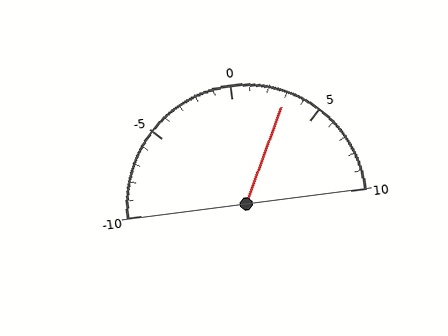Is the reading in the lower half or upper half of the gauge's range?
The reading is in the upper half of the range (-10 to 10).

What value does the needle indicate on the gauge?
The needle indicates approximately 3.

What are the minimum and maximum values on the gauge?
The gauge ranges from -10 to 10.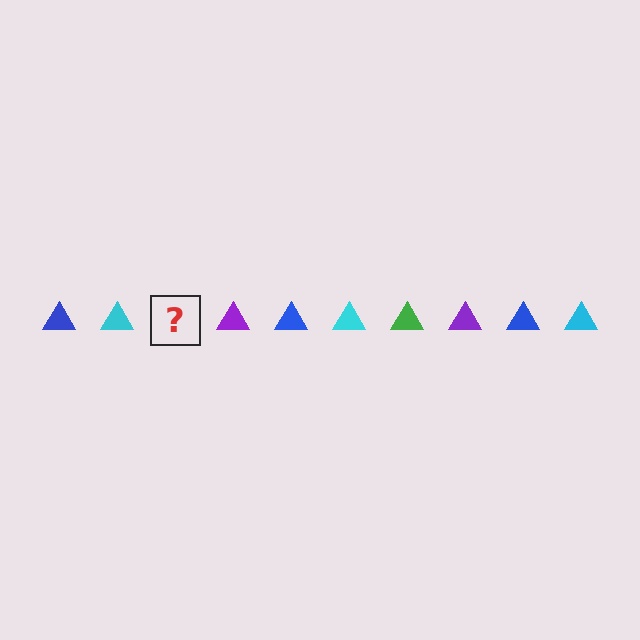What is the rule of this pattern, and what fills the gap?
The rule is that the pattern cycles through blue, cyan, green, purple triangles. The gap should be filled with a green triangle.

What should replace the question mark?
The question mark should be replaced with a green triangle.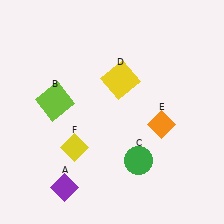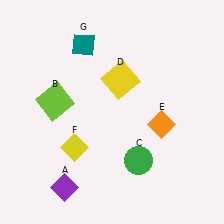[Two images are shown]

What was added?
A teal diamond (G) was added in Image 2.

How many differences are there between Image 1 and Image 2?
There is 1 difference between the two images.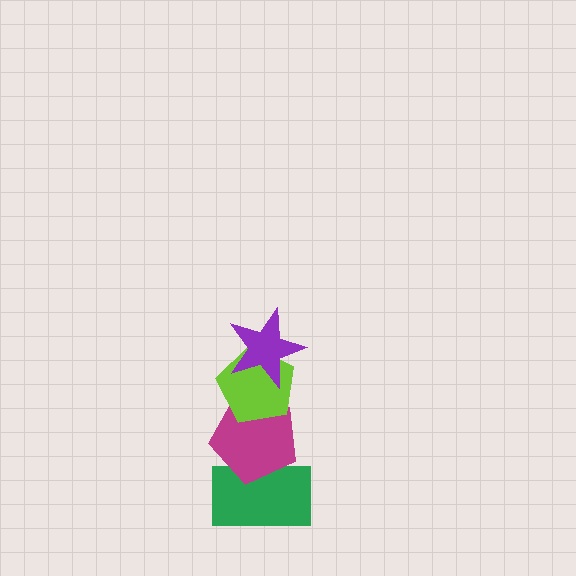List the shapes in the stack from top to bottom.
From top to bottom: the purple star, the lime pentagon, the magenta pentagon, the green rectangle.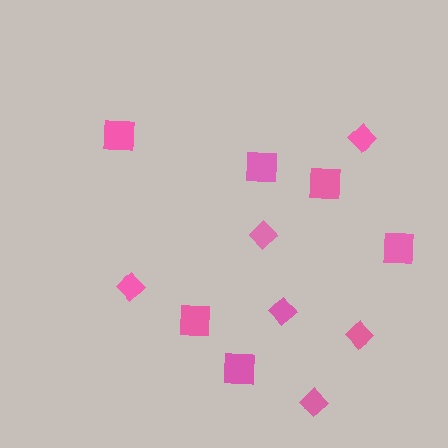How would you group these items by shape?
There are 2 groups: one group of diamonds (6) and one group of squares (6).